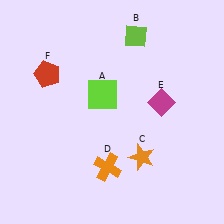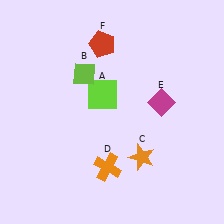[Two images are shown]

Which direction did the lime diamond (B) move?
The lime diamond (B) moved left.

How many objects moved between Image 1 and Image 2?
2 objects moved between the two images.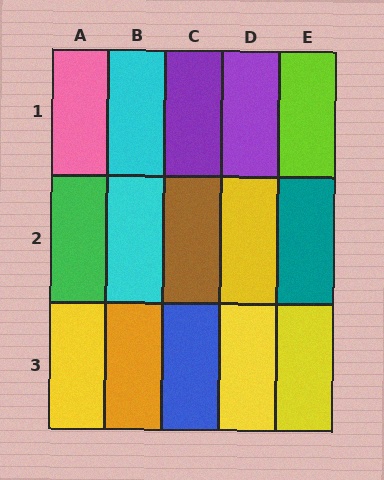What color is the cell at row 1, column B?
Cyan.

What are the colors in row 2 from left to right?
Green, cyan, brown, yellow, teal.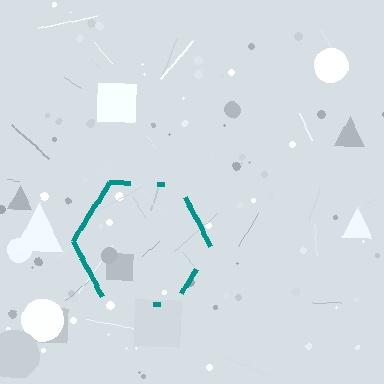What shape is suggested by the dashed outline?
The dashed outline suggests a hexagon.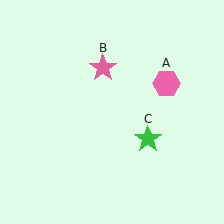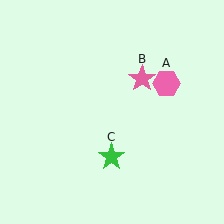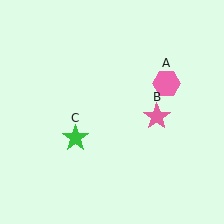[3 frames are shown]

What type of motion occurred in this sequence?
The pink star (object B), green star (object C) rotated clockwise around the center of the scene.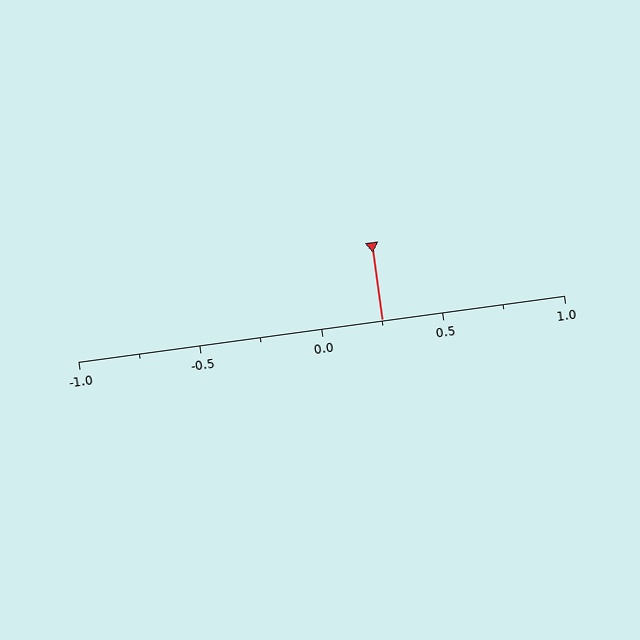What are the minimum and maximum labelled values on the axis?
The axis runs from -1.0 to 1.0.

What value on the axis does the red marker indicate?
The marker indicates approximately 0.25.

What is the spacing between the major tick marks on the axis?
The major ticks are spaced 0.5 apart.